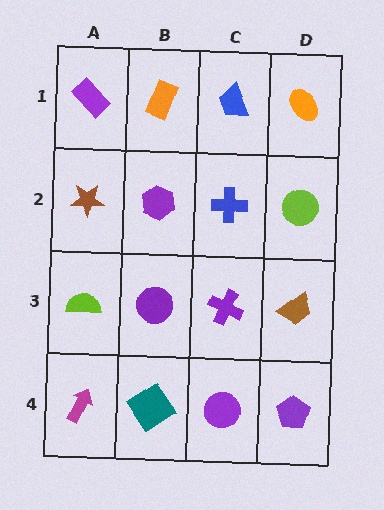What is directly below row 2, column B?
A purple circle.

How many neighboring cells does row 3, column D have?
3.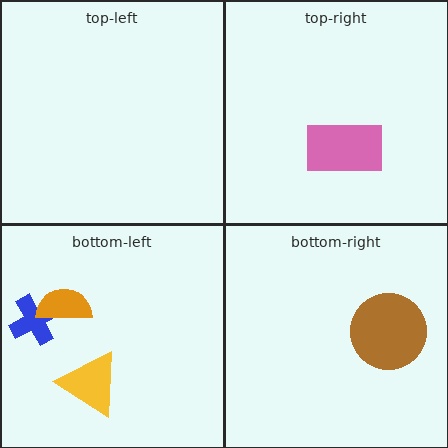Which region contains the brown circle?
The bottom-right region.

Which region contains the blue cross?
The bottom-left region.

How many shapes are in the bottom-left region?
3.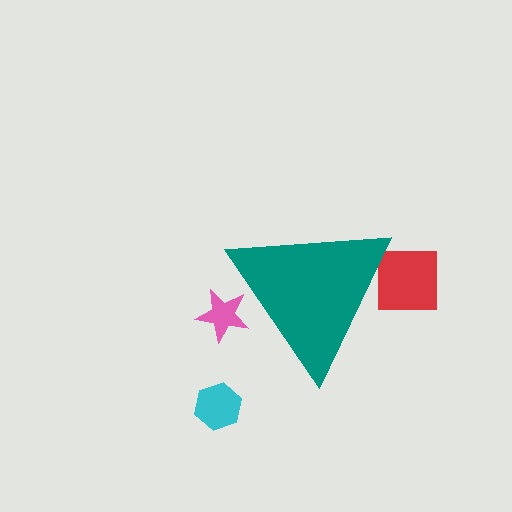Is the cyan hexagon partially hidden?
No, the cyan hexagon is fully visible.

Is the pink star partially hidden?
Yes, the pink star is partially hidden behind the teal triangle.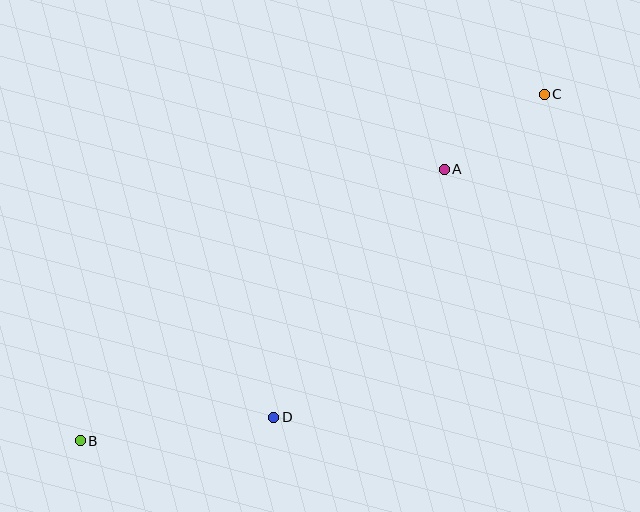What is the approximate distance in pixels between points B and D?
The distance between B and D is approximately 195 pixels.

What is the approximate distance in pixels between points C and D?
The distance between C and D is approximately 421 pixels.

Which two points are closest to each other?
Points A and C are closest to each other.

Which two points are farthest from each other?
Points B and C are farthest from each other.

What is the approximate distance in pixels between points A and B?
The distance between A and B is approximately 454 pixels.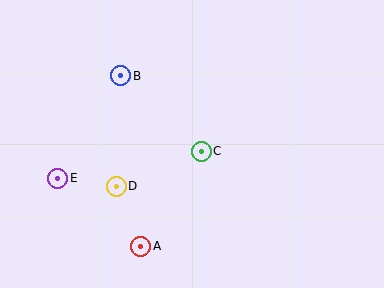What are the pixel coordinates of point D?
Point D is at (116, 186).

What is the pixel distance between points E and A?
The distance between E and A is 107 pixels.